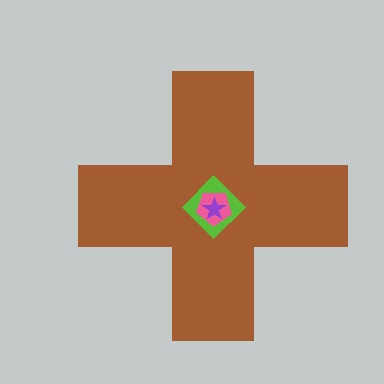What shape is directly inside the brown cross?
The lime diamond.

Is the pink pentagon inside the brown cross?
Yes.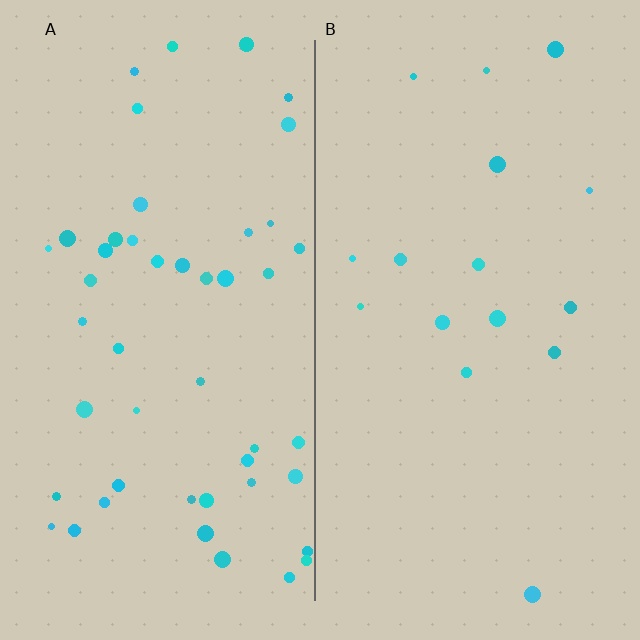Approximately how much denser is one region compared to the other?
Approximately 3.0× — region A over region B.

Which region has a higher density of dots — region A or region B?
A (the left).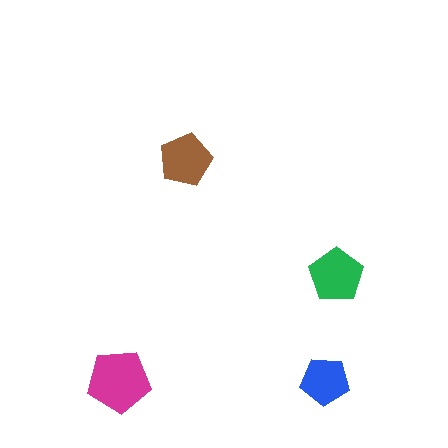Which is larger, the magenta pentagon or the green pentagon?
The magenta one.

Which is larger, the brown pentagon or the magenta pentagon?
The magenta one.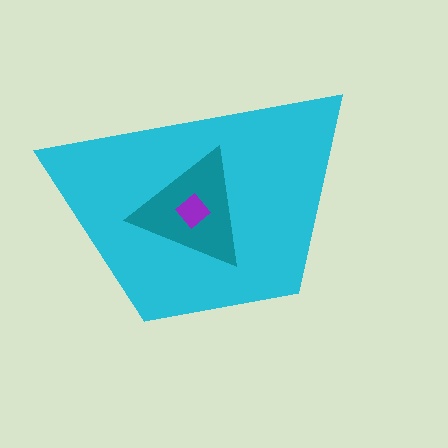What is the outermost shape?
The cyan trapezoid.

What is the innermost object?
The purple diamond.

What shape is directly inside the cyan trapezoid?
The teal triangle.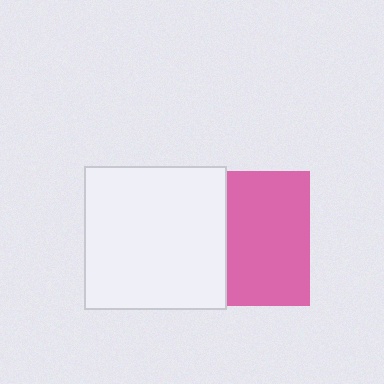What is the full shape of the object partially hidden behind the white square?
The partially hidden object is a pink square.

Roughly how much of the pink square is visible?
About half of it is visible (roughly 61%).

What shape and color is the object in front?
The object in front is a white square.